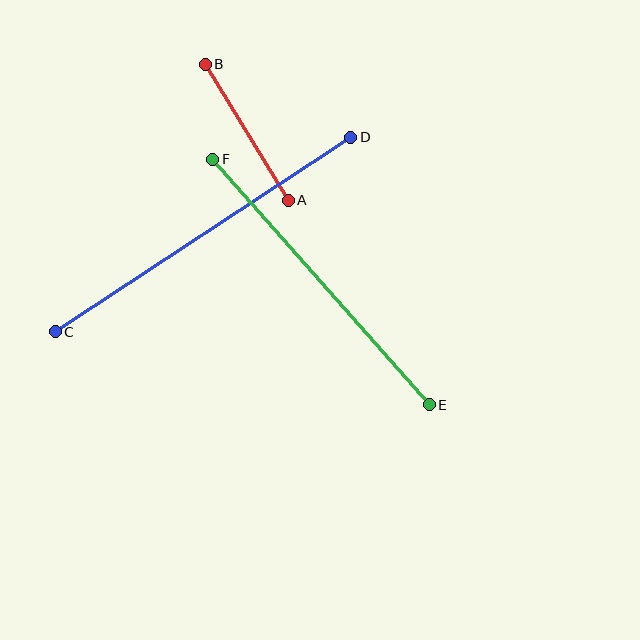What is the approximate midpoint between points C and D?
The midpoint is at approximately (203, 234) pixels.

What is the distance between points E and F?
The distance is approximately 327 pixels.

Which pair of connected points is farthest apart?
Points C and D are farthest apart.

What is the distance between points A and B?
The distance is approximately 159 pixels.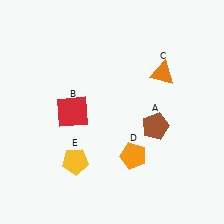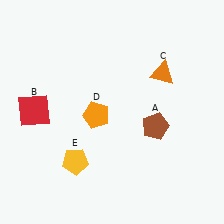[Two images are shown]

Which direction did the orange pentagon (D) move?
The orange pentagon (D) moved up.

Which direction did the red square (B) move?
The red square (B) moved left.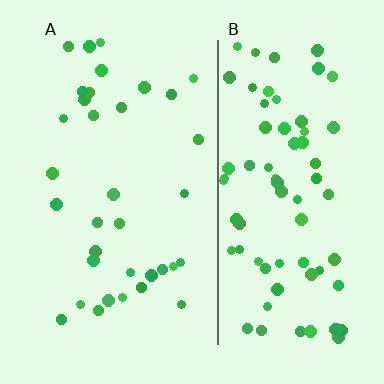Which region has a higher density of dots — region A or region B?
B (the right).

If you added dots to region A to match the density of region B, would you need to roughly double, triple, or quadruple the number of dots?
Approximately double.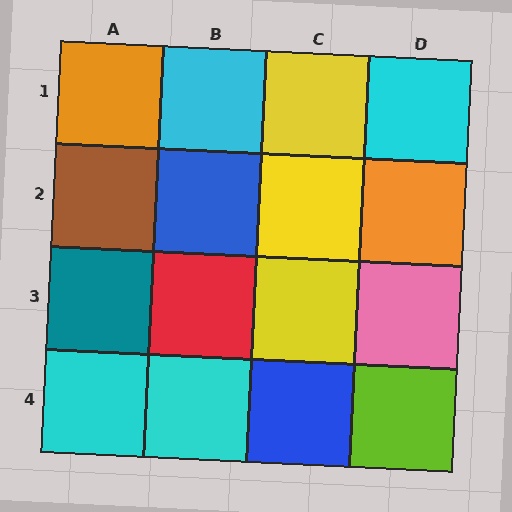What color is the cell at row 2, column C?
Yellow.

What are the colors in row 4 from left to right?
Cyan, cyan, blue, lime.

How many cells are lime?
1 cell is lime.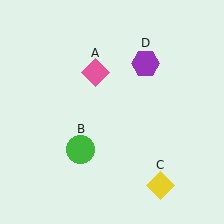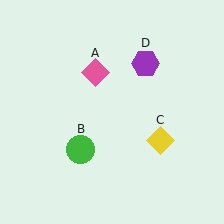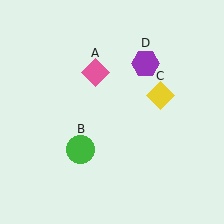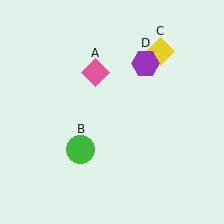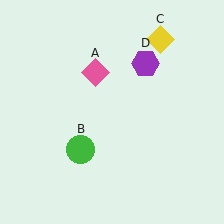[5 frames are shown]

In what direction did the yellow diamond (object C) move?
The yellow diamond (object C) moved up.